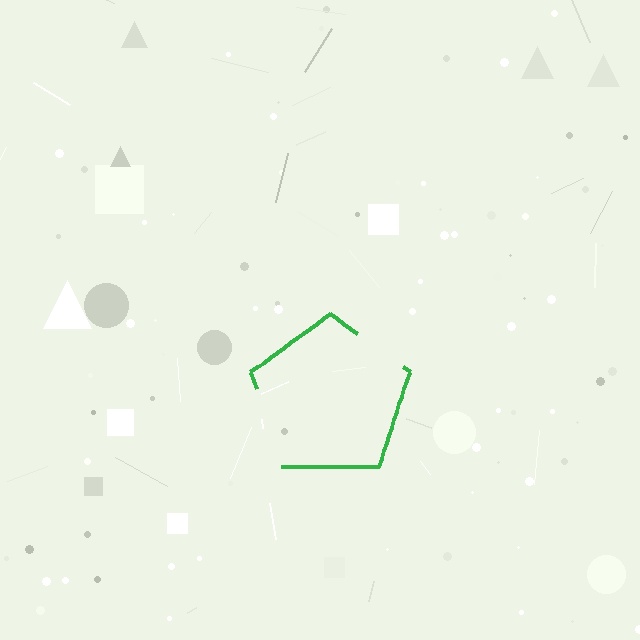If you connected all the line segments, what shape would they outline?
They would outline a pentagon.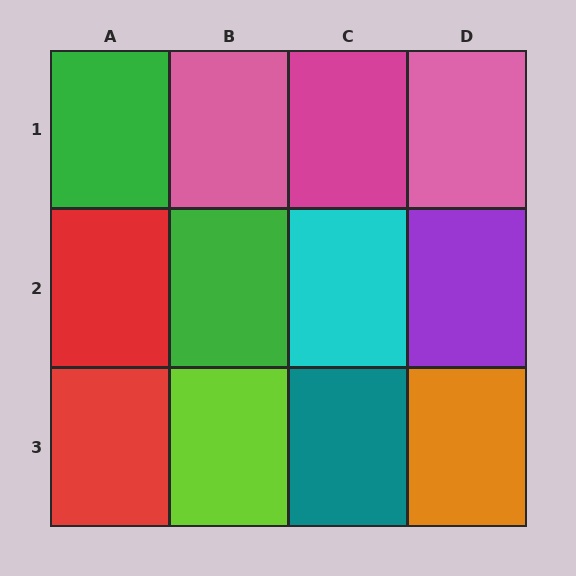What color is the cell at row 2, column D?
Purple.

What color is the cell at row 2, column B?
Green.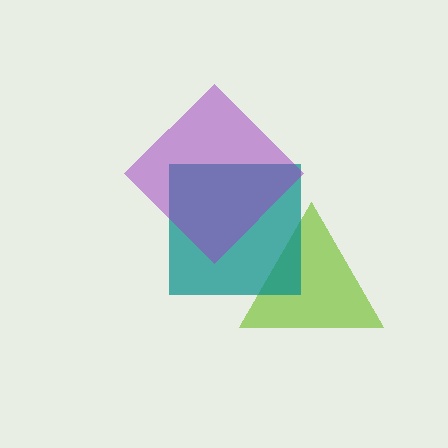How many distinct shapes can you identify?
There are 3 distinct shapes: a lime triangle, a teal square, a purple diamond.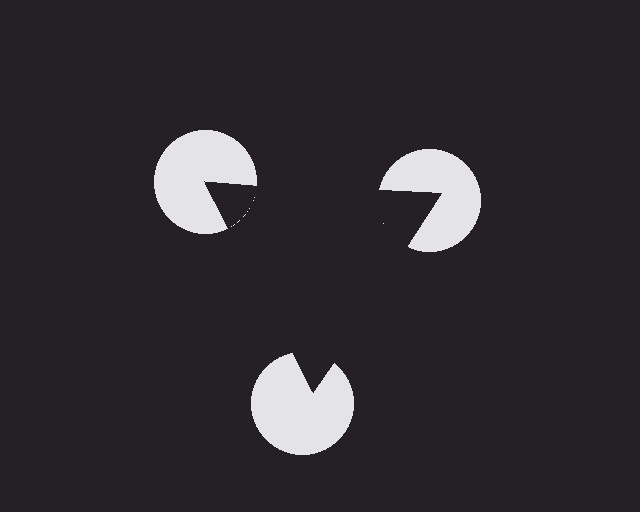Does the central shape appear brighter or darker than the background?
It typically appears slightly darker than the background, even though no actual brightness change is drawn.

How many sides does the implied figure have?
3 sides.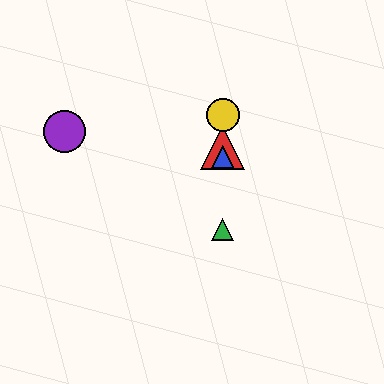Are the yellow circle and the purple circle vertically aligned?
No, the yellow circle is at x≈223 and the purple circle is at x≈64.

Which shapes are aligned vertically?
The red triangle, the blue triangle, the green triangle, the yellow circle are aligned vertically.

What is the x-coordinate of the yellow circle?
The yellow circle is at x≈223.